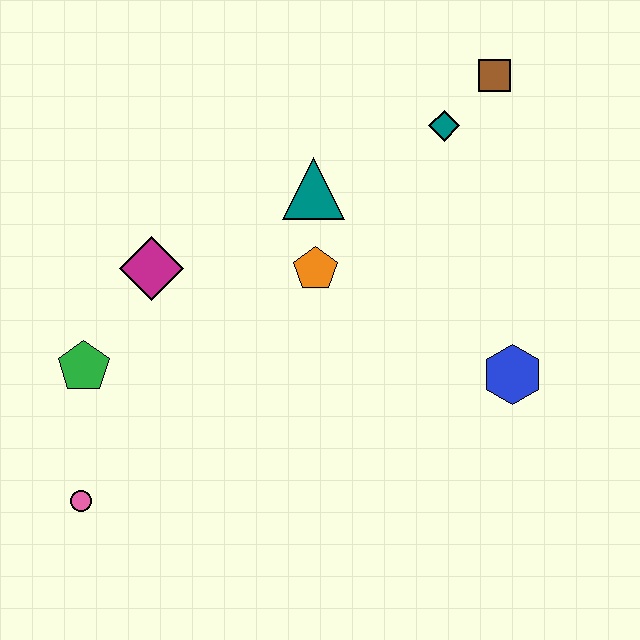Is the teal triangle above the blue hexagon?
Yes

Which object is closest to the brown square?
The teal diamond is closest to the brown square.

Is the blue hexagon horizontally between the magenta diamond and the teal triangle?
No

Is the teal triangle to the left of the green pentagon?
No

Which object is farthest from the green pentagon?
The brown square is farthest from the green pentagon.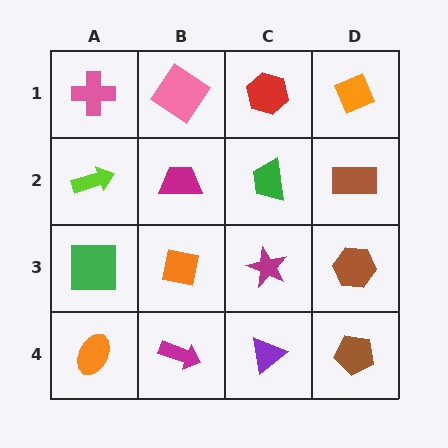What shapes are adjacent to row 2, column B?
A pink diamond (row 1, column B), an orange square (row 3, column B), a lime arrow (row 2, column A), a green trapezoid (row 2, column C).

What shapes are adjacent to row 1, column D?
A brown rectangle (row 2, column D), a red hexagon (row 1, column C).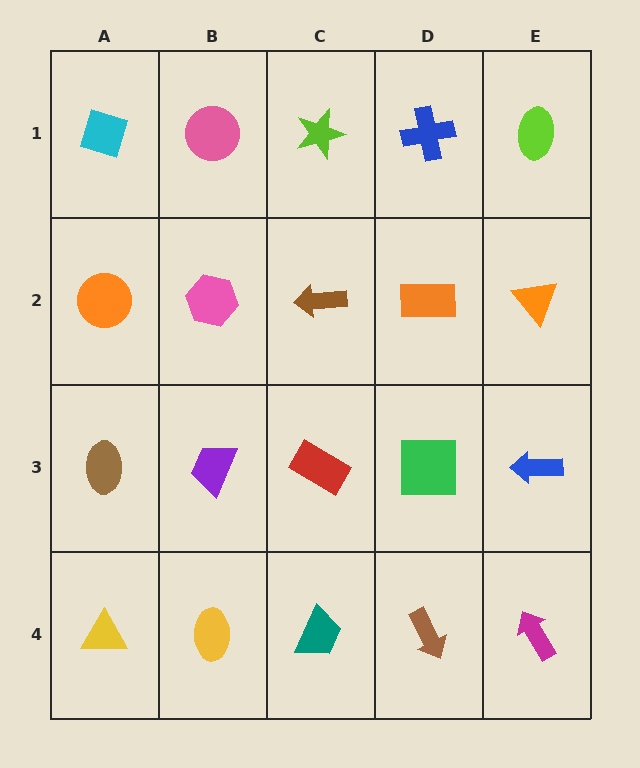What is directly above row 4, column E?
A blue arrow.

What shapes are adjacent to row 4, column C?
A red rectangle (row 3, column C), a yellow ellipse (row 4, column B), a brown arrow (row 4, column D).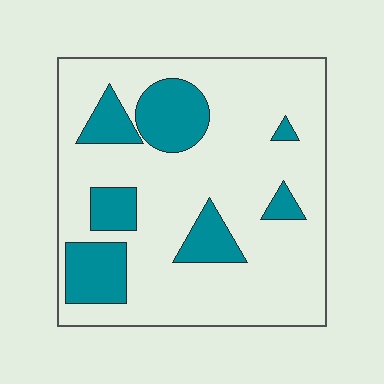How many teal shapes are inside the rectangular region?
7.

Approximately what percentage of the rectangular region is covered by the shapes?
Approximately 20%.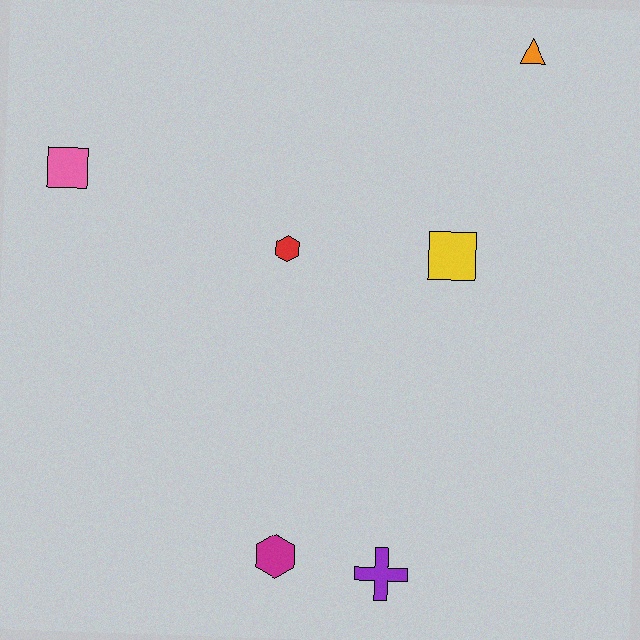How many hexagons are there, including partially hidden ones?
There are 2 hexagons.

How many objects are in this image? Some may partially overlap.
There are 6 objects.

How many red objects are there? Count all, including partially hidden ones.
There is 1 red object.